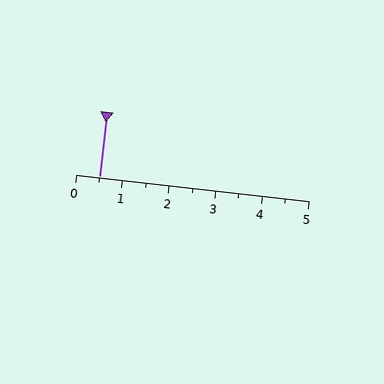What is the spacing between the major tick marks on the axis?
The major ticks are spaced 1 apart.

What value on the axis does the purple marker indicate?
The marker indicates approximately 0.5.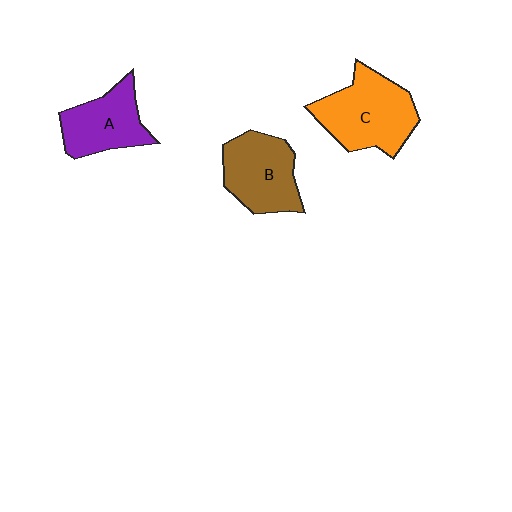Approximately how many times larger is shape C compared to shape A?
Approximately 1.3 times.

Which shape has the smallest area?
Shape A (purple).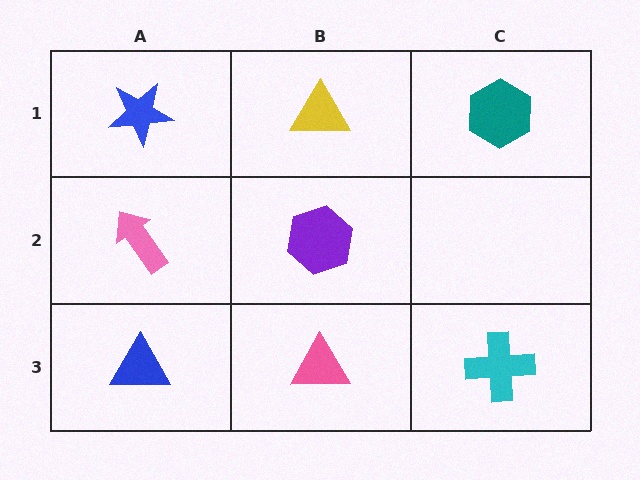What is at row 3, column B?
A pink triangle.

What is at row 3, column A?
A blue triangle.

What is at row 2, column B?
A purple hexagon.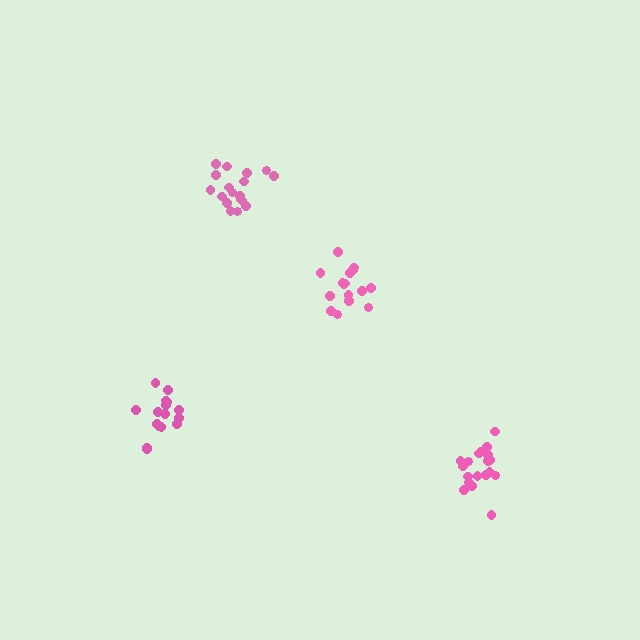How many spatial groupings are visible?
There are 4 spatial groupings.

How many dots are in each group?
Group 1: 19 dots, Group 2: 16 dots, Group 3: 18 dots, Group 4: 16 dots (69 total).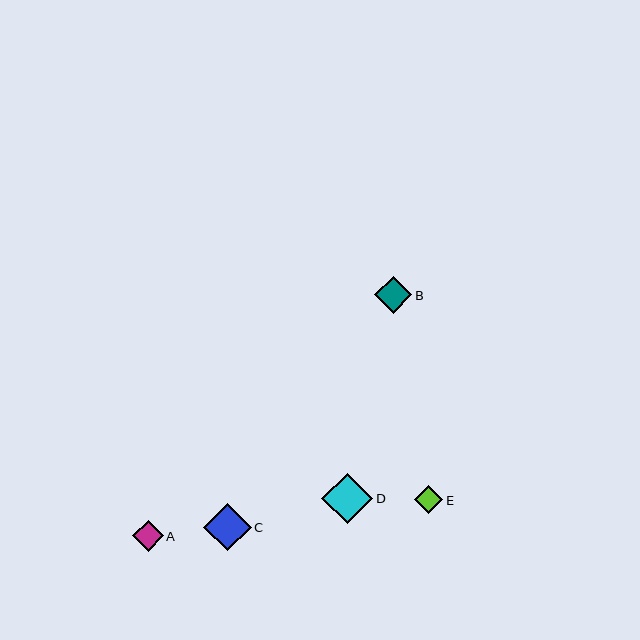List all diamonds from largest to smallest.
From largest to smallest: D, C, B, A, E.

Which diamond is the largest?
Diamond D is the largest with a size of approximately 51 pixels.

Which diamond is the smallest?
Diamond E is the smallest with a size of approximately 28 pixels.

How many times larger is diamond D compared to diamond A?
Diamond D is approximately 1.6 times the size of diamond A.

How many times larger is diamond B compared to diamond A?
Diamond B is approximately 1.2 times the size of diamond A.